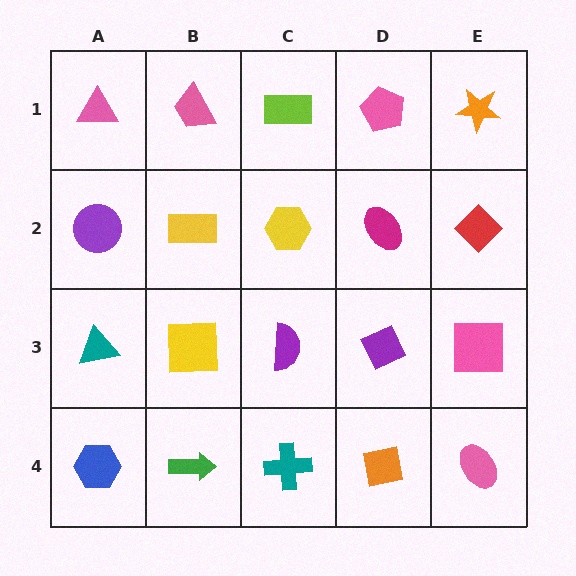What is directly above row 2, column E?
An orange star.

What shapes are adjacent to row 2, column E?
An orange star (row 1, column E), a pink square (row 3, column E), a magenta ellipse (row 2, column D).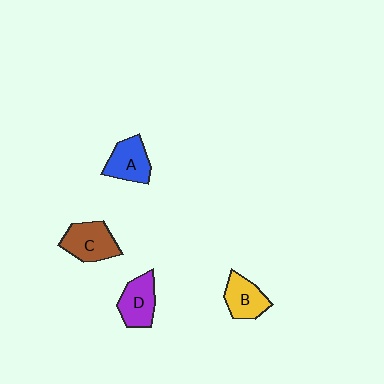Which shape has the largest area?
Shape C (brown).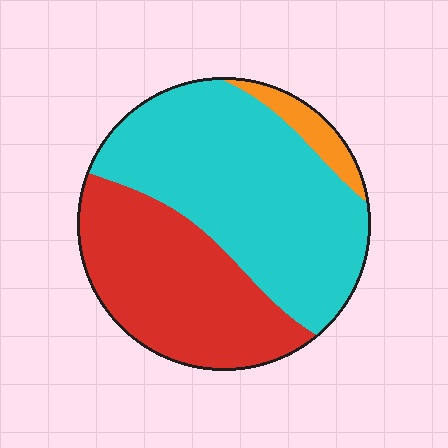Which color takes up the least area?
Orange, at roughly 5%.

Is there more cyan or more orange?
Cyan.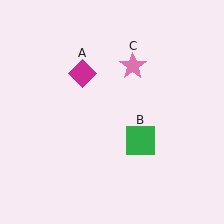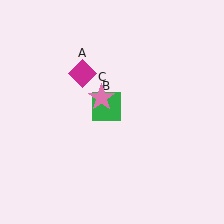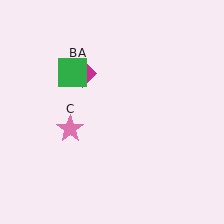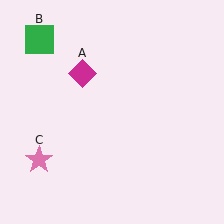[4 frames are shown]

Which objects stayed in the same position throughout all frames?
Magenta diamond (object A) remained stationary.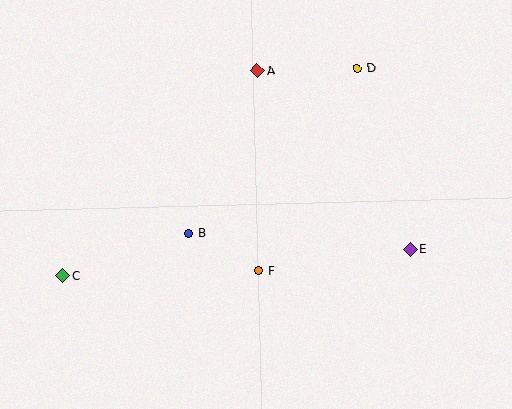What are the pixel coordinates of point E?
Point E is at (411, 249).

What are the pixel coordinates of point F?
Point F is at (258, 271).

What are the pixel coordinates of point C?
Point C is at (62, 276).